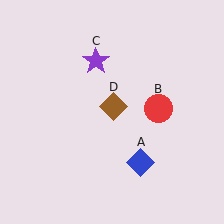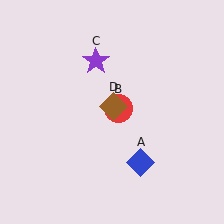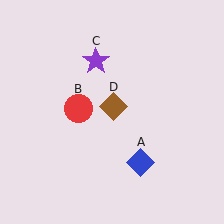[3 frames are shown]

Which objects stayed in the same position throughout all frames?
Blue diamond (object A) and purple star (object C) and brown diamond (object D) remained stationary.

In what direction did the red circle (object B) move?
The red circle (object B) moved left.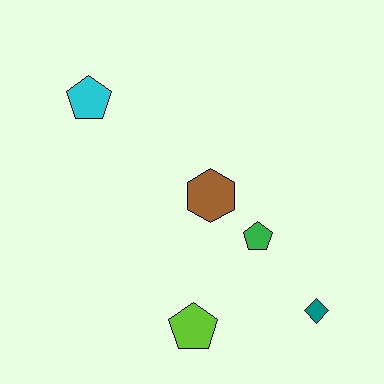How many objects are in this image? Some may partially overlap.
There are 5 objects.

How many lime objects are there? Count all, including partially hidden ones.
There is 1 lime object.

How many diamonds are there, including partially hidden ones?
There is 1 diamond.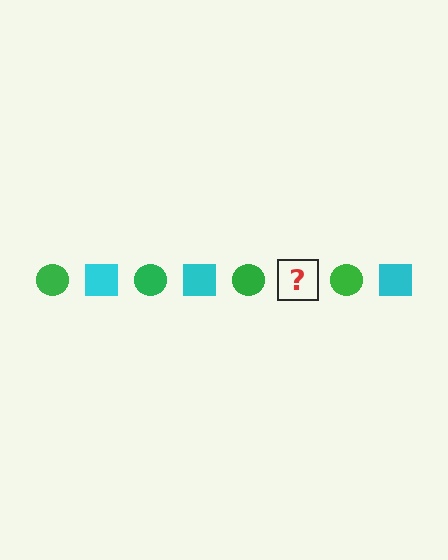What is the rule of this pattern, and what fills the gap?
The rule is that the pattern alternates between green circle and cyan square. The gap should be filled with a cyan square.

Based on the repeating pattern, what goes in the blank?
The blank should be a cyan square.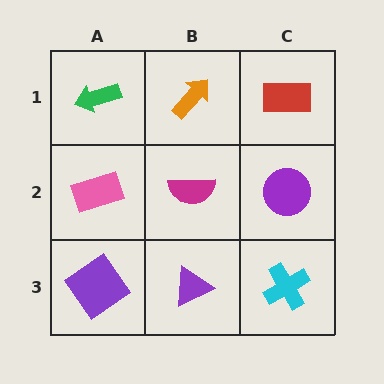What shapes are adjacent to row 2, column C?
A red rectangle (row 1, column C), a cyan cross (row 3, column C), a magenta semicircle (row 2, column B).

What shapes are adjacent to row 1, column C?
A purple circle (row 2, column C), an orange arrow (row 1, column B).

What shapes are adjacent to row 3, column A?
A pink rectangle (row 2, column A), a purple triangle (row 3, column B).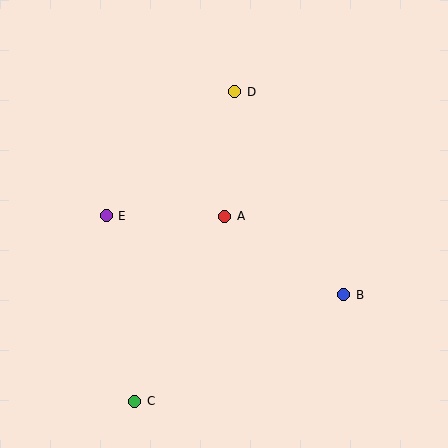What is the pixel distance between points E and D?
The distance between E and D is 178 pixels.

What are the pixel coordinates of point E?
Point E is at (106, 216).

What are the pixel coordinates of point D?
Point D is at (235, 92).